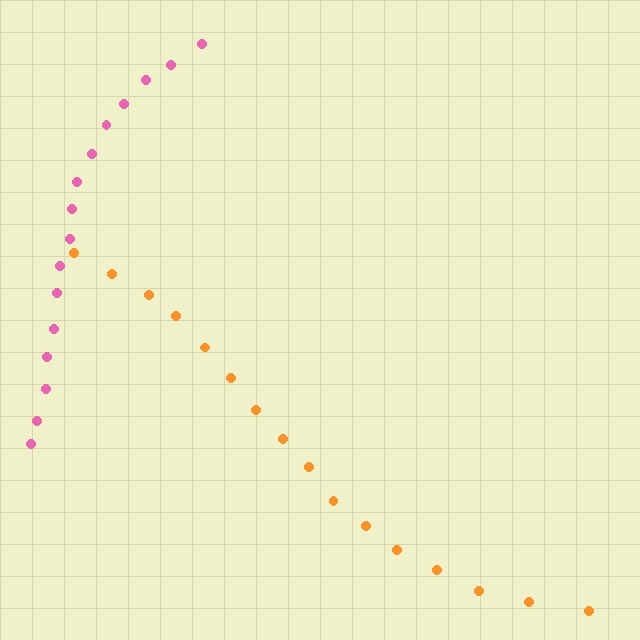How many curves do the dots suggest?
There are 2 distinct paths.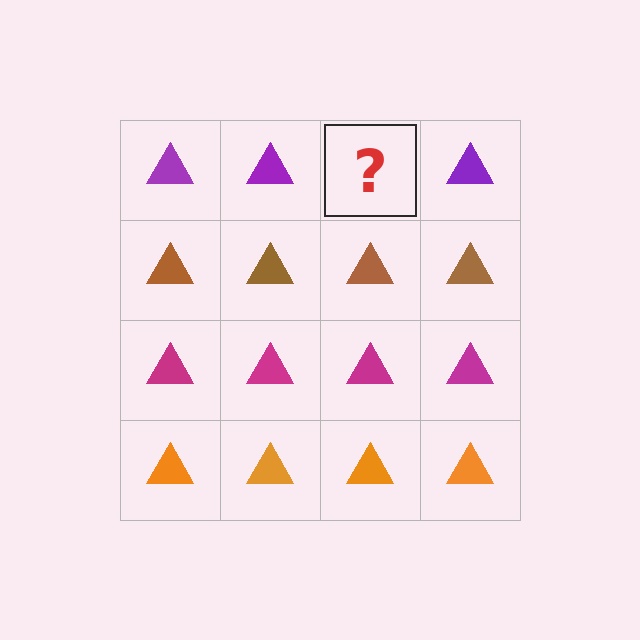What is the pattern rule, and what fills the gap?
The rule is that each row has a consistent color. The gap should be filled with a purple triangle.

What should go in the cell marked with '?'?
The missing cell should contain a purple triangle.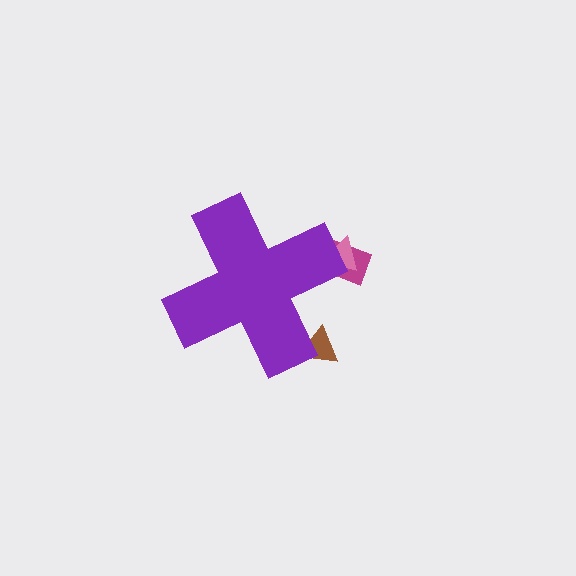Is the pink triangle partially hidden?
Yes, the pink triangle is partially hidden behind the purple cross.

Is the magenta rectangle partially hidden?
Yes, the magenta rectangle is partially hidden behind the purple cross.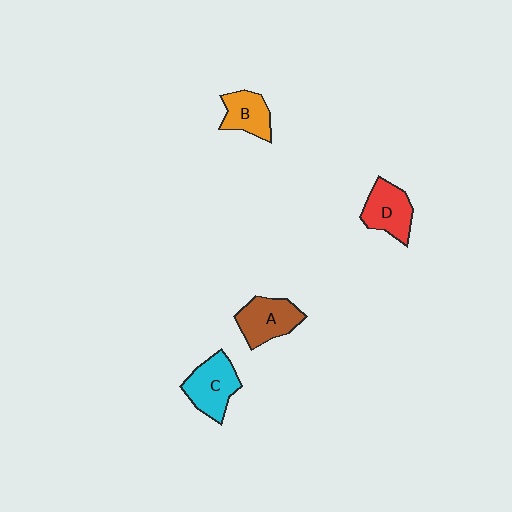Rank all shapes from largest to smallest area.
From largest to smallest: C (cyan), A (brown), D (red), B (orange).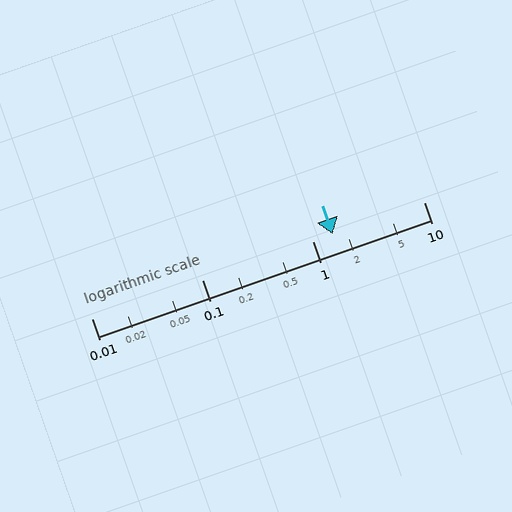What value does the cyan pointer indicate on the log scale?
The pointer indicates approximately 1.5.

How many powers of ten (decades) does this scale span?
The scale spans 3 decades, from 0.01 to 10.